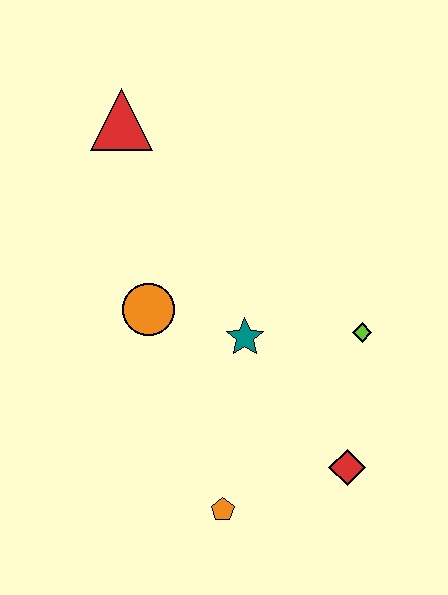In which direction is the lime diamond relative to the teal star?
The lime diamond is to the right of the teal star.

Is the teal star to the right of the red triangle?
Yes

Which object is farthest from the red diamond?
The red triangle is farthest from the red diamond.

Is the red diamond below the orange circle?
Yes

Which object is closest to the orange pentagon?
The red diamond is closest to the orange pentagon.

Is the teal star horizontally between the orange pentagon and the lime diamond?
Yes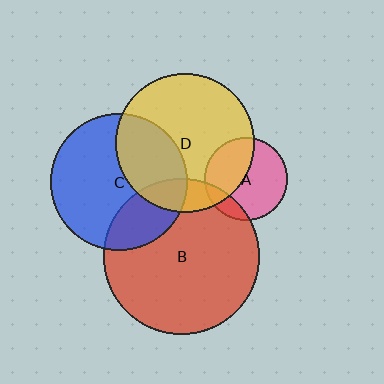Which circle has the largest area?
Circle B (red).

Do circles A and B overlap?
Yes.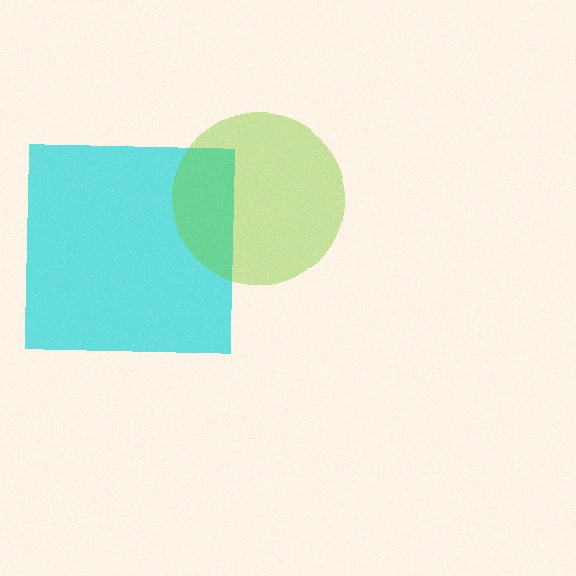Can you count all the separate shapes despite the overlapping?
Yes, there are 2 separate shapes.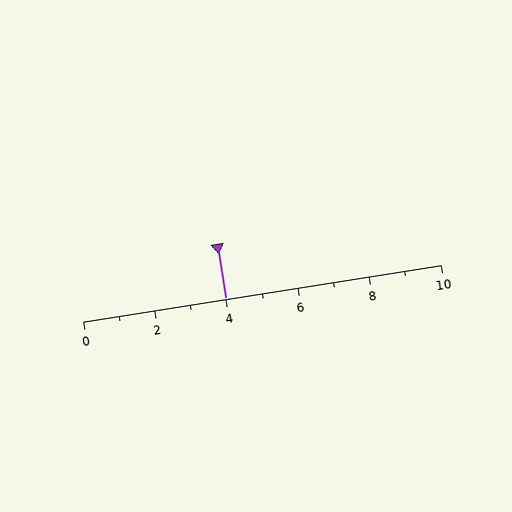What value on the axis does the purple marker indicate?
The marker indicates approximately 4.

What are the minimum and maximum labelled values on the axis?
The axis runs from 0 to 10.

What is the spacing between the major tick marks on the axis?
The major ticks are spaced 2 apart.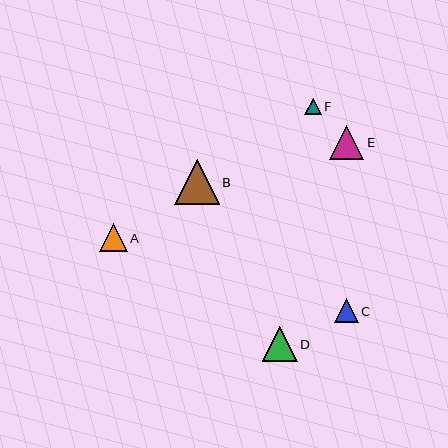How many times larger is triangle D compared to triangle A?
Triangle D is approximately 1.2 times the size of triangle A.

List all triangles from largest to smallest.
From largest to smallest: B, E, D, A, C, F.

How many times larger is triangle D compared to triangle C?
Triangle D is approximately 1.4 times the size of triangle C.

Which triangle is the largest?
Triangle B is the largest with a size of approximately 45 pixels.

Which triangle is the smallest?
Triangle F is the smallest with a size of approximately 17 pixels.